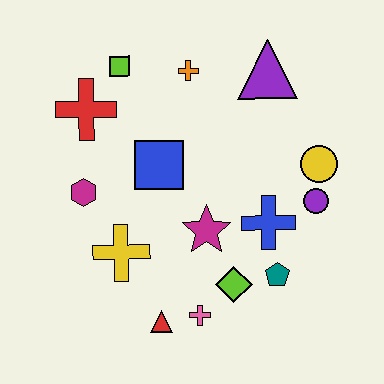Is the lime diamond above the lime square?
No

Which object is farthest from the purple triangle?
The red triangle is farthest from the purple triangle.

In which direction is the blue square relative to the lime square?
The blue square is below the lime square.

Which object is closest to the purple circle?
The yellow circle is closest to the purple circle.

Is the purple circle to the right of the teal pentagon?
Yes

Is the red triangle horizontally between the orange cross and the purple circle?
No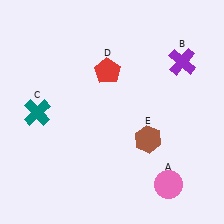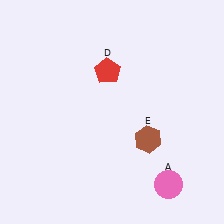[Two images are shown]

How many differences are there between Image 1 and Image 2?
There are 2 differences between the two images.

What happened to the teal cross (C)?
The teal cross (C) was removed in Image 2. It was in the bottom-left area of Image 1.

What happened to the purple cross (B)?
The purple cross (B) was removed in Image 2. It was in the top-right area of Image 1.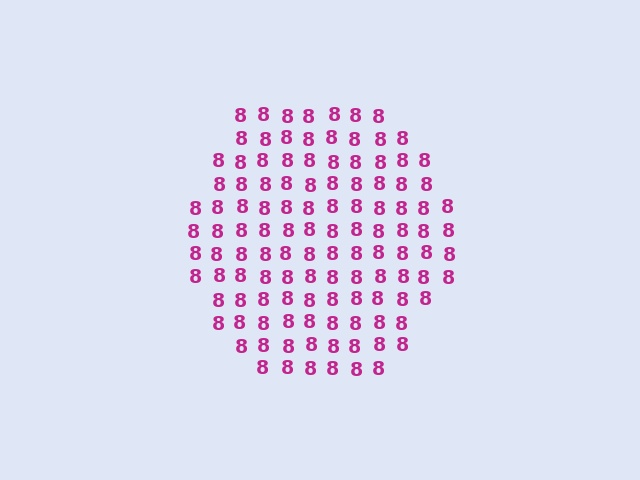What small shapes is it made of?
It is made of small digit 8's.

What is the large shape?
The large shape is a hexagon.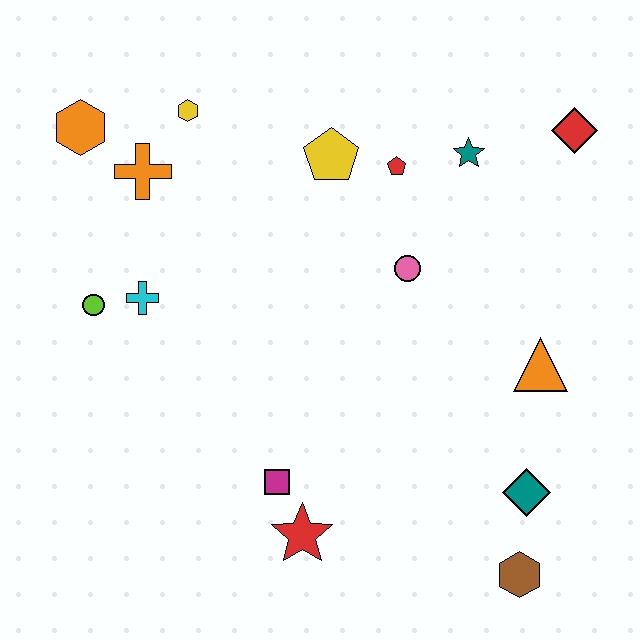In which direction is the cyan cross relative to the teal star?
The cyan cross is to the left of the teal star.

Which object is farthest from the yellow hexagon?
The brown hexagon is farthest from the yellow hexagon.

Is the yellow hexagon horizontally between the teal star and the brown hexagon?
No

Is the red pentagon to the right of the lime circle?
Yes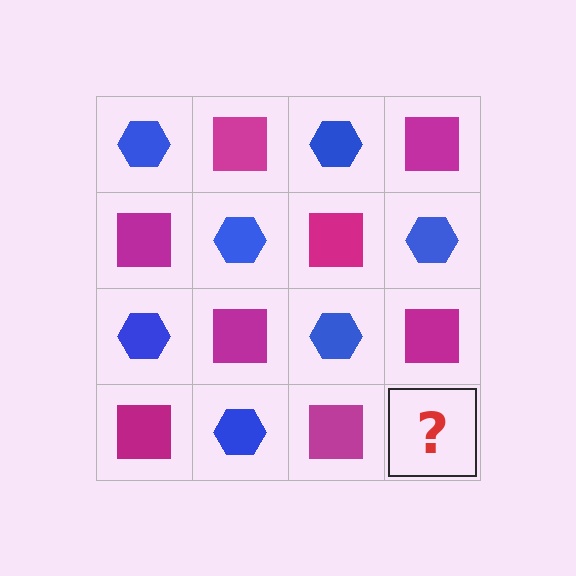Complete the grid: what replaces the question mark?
The question mark should be replaced with a blue hexagon.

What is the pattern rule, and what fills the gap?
The rule is that it alternates blue hexagon and magenta square in a checkerboard pattern. The gap should be filled with a blue hexagon.